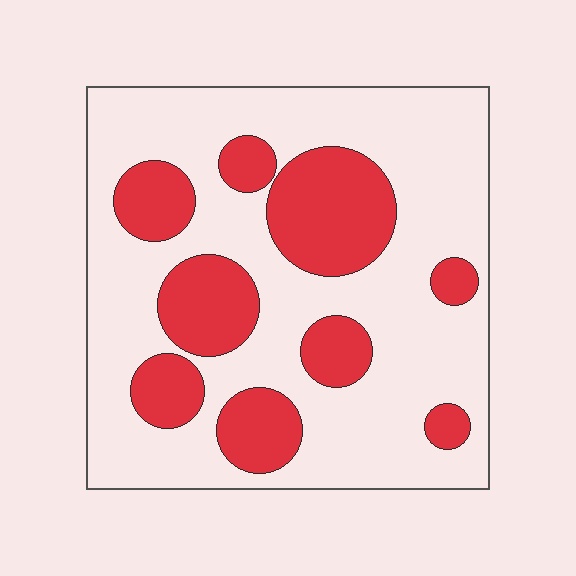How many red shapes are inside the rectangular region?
9.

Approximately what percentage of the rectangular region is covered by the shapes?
Approximately 30%.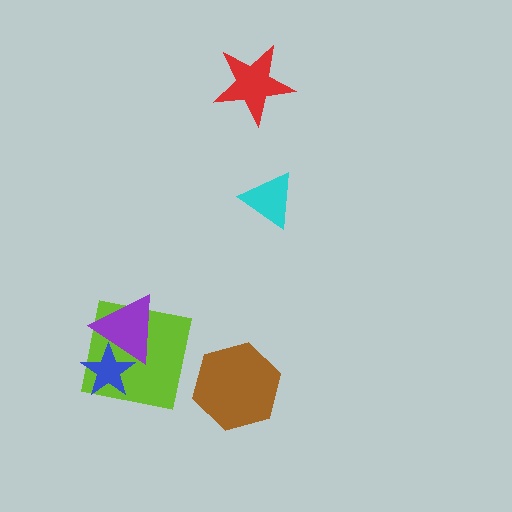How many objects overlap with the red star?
0 objects overlap with the red star.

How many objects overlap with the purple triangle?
2 objects overlap with the purple triangle.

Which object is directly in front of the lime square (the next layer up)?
The blue star is directly in front of the lime square.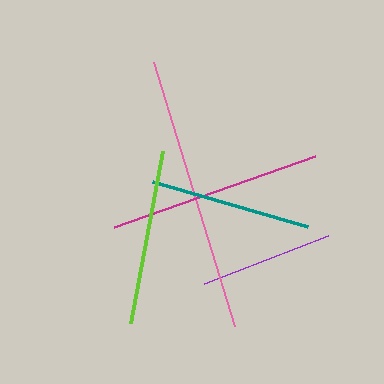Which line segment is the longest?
The pink line is the longest at approximately 276 pixels.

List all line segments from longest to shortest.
From longest to shortest: pink, magenta, lime, teal, purple.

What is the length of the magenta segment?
The magenta segment is approximately 213 pixels long.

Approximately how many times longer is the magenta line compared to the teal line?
The magenta line is approximately 1.3 times the length of the teal line.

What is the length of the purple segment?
The purple segment is approximately 133 pixels long.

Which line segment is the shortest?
The purple line is the shortest at approximately 133 pixels.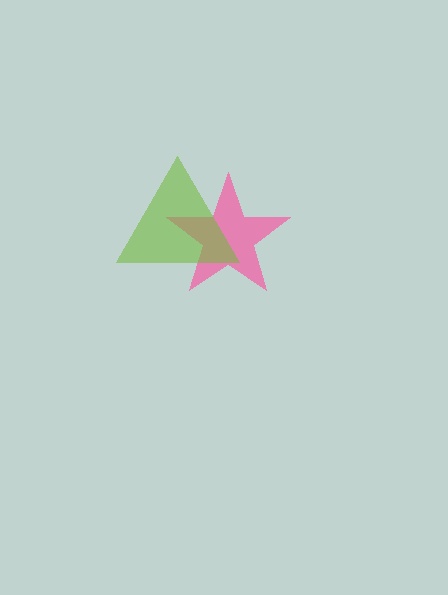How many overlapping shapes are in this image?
There are 2 overlapping shapes in the image.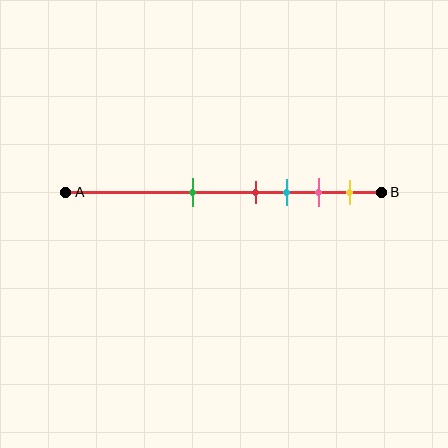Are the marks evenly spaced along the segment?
No, the marks are not evenly spaced.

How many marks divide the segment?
There are 5 marks dividing the segment.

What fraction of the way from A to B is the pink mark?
The pink mark is approximately 80% (0.8) of the way from A to B.